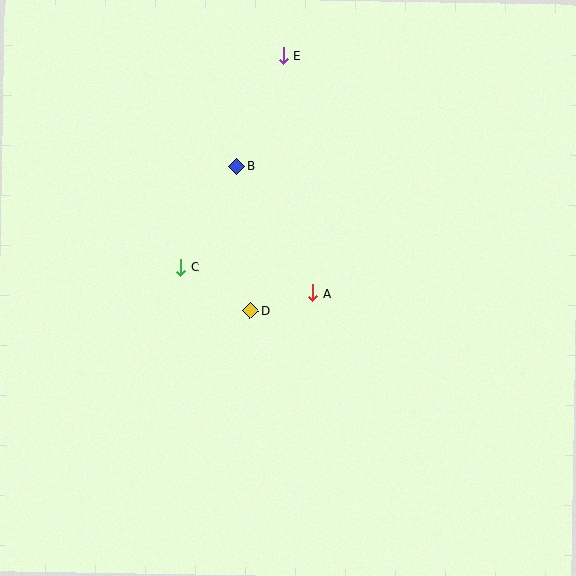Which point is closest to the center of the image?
Point A at (313, 293) is closest to the center.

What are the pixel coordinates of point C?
Point C is at (181, 268).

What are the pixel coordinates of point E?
Point E is at (283, 56).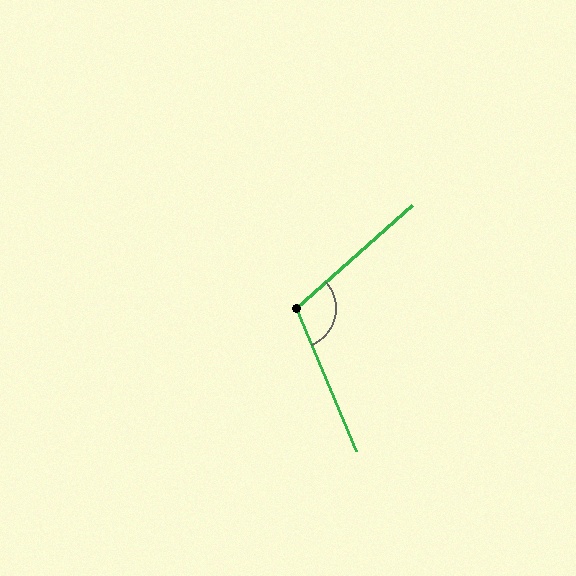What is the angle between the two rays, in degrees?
Approximately 109 degrees.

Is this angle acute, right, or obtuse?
It is obtuse.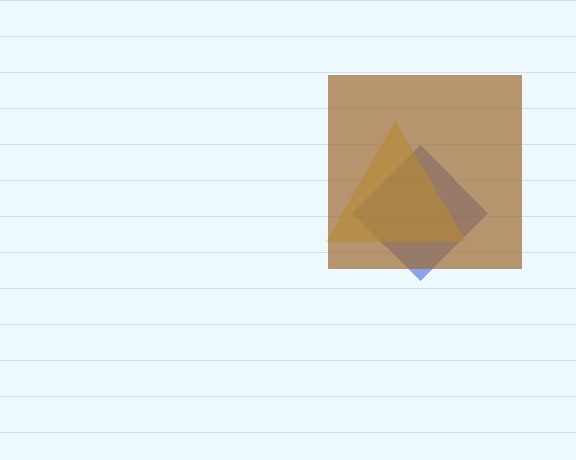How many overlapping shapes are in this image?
There are 3 overlapping shapes in the image.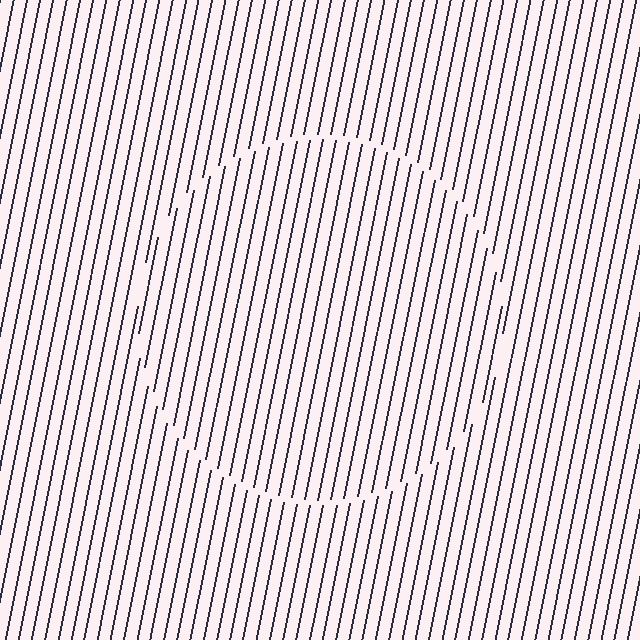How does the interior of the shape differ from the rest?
The interior of the shape contains the same grating, shifted by half a period — the contour is defined by the phase discontinuity where line-ends from the inner and outer gratings abut.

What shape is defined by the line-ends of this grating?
An illusory circle. The interior of the shape contains the same grating, shifted by half a period — the contour is defined by the phase discontinuity where line-ends from the inner and outer gratings abut.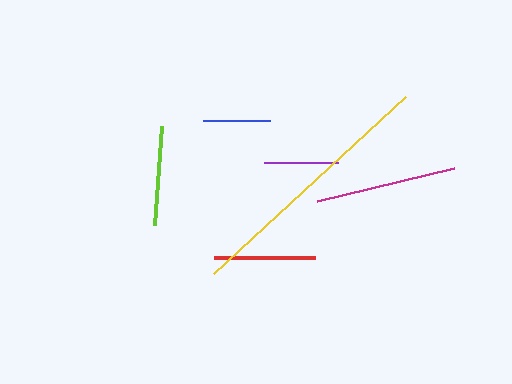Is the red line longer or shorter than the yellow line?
The yellow line is longer than the red line.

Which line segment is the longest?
The yellow line is the longest at approximately 261 pixels.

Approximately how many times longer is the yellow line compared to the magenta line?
The yellow line is approximately 1.9 times the length of the magenta line.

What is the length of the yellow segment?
The yellow segment is approximately 261 pixels long.